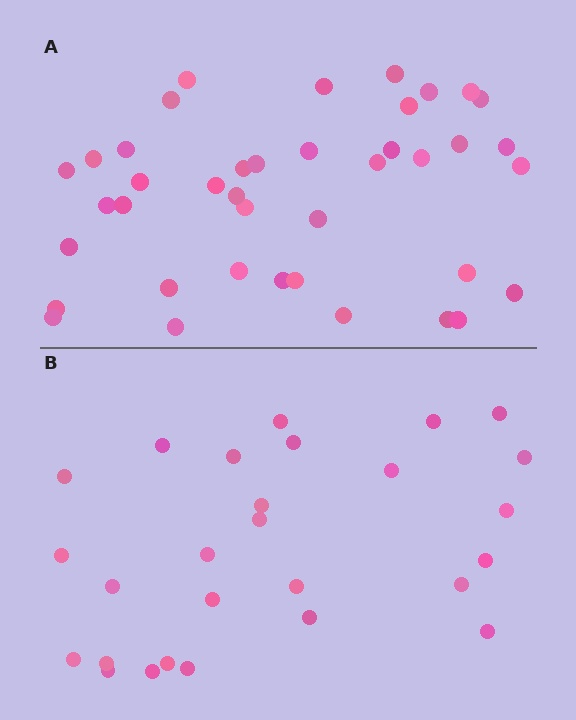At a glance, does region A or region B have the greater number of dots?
Region A (the top region) has more dots.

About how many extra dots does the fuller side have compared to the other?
Region A has approximately 15 more dots than region B.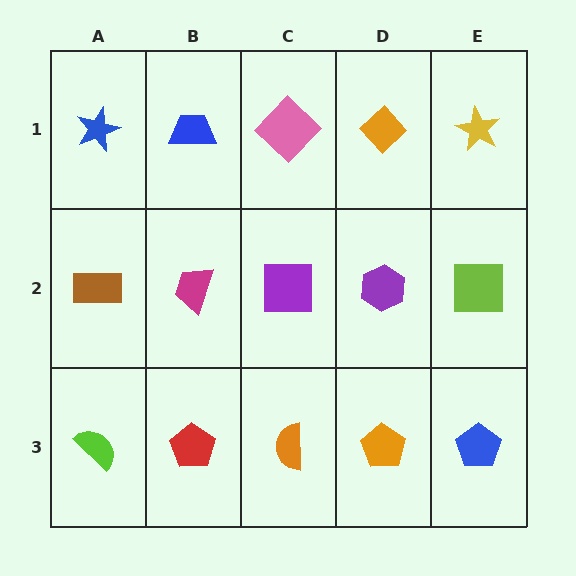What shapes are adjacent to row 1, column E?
A lime square (row 2, column E), an orange diamond (row 1, column D).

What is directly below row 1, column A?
A brown rectangle.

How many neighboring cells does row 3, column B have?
3.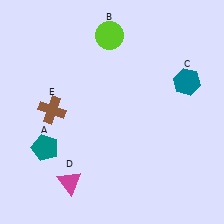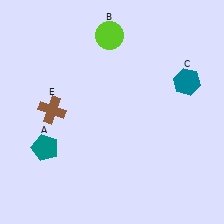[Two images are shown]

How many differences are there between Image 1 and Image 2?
There is 1 difference between the two images.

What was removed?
The magenta triangle (D) was removed in Image 2.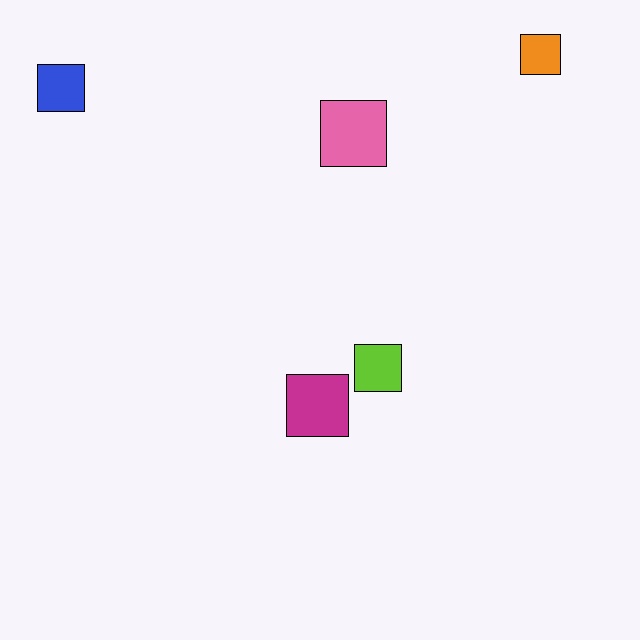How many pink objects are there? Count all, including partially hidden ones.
There is 1 pink object.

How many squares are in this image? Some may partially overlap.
There are 5 squares.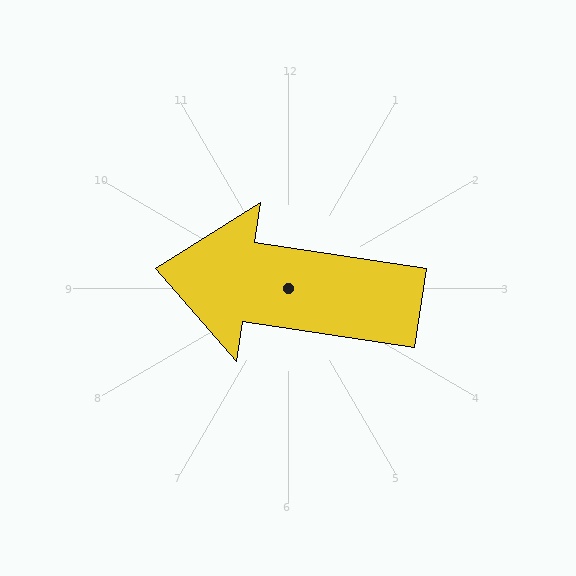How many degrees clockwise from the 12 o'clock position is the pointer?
Approximately 279 degrees.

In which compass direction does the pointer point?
West.